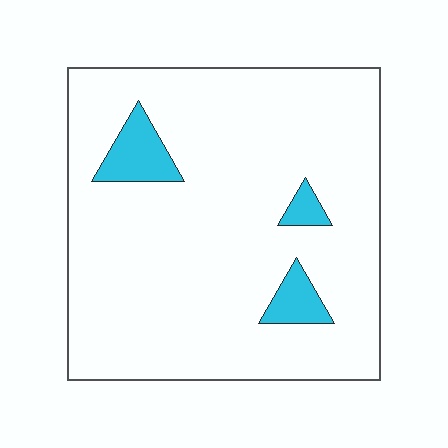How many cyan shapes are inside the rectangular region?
3.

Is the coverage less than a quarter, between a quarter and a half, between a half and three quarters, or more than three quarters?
Less than a quarter.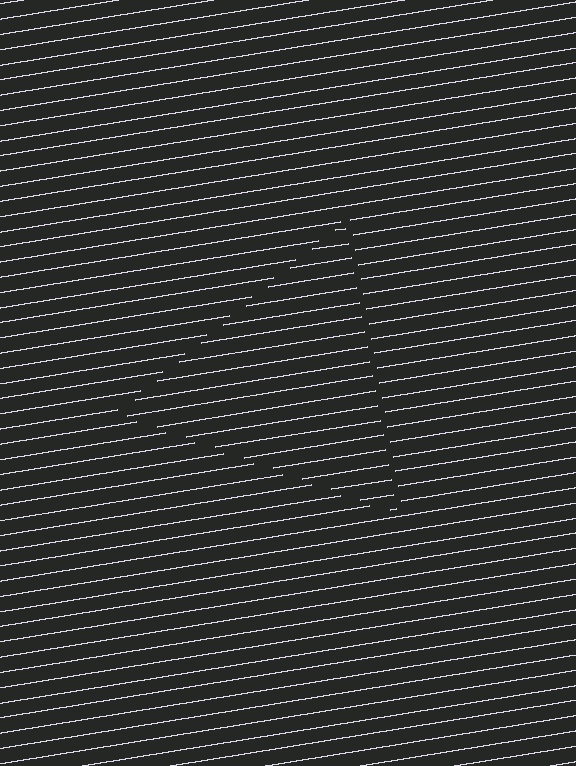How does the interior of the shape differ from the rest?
The interior of the shape contains the same grating, shifted by half a period — the contour is defined by the phase discontinuity where line-ends from the inner and outer gratings abut.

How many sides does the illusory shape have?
3 sides — the line-ends trace a triangle.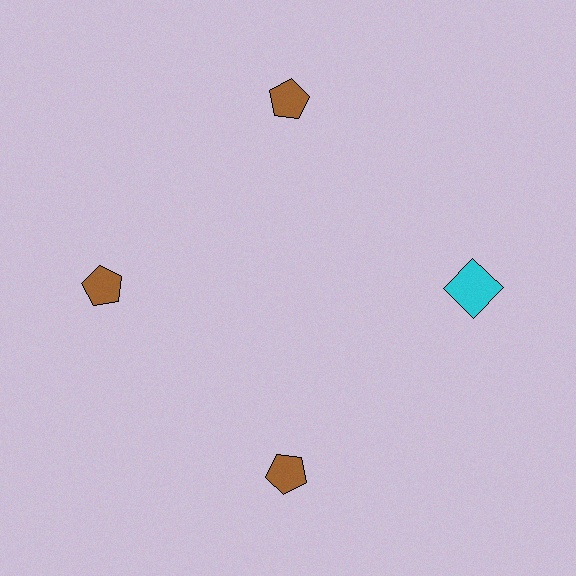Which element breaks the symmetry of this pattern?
The cyan square at roughly the 3 o'clock position breaks the symmetry. All other shapes are brown pentagons.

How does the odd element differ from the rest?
It differs in both color (cyan instead of brown) and shape (square instead of pentagon).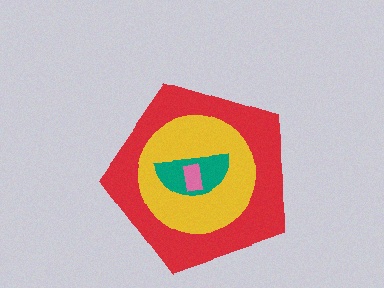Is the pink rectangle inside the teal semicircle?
Yes.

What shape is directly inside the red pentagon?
The yellow circle.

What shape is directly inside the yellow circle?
The teal semicircle.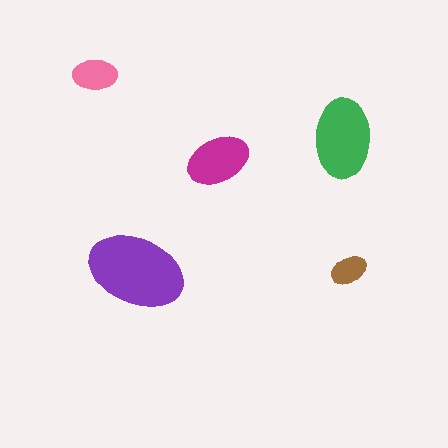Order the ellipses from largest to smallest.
the purple one, the green one, the magenta one, the pink one, the brown one.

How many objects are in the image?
There are 5 objects in the image.